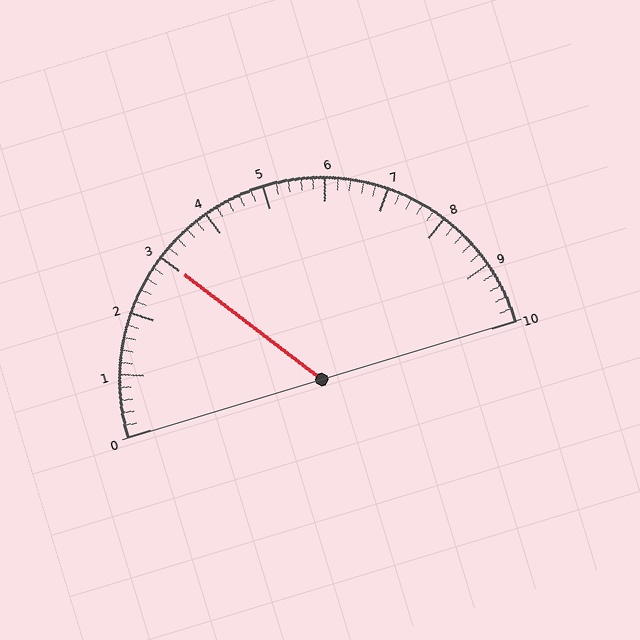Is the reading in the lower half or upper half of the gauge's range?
The reading is in the lower half of the range (0 to 10).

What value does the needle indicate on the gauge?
The needle indicates approximately 3.0.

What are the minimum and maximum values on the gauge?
The gauge ranges from 0 to 10.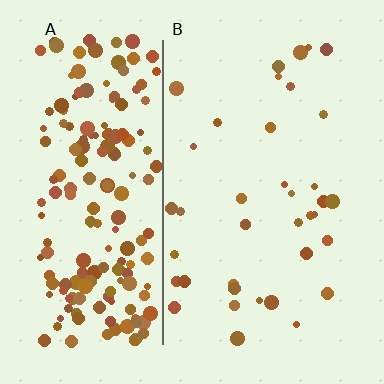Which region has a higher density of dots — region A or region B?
A (the left).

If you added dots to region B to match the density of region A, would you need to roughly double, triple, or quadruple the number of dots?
Approximately quadruple.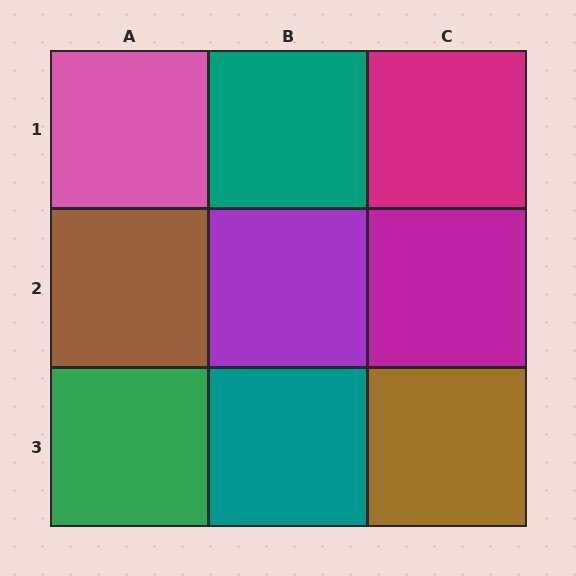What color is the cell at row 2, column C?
Magenta.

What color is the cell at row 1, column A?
Pink.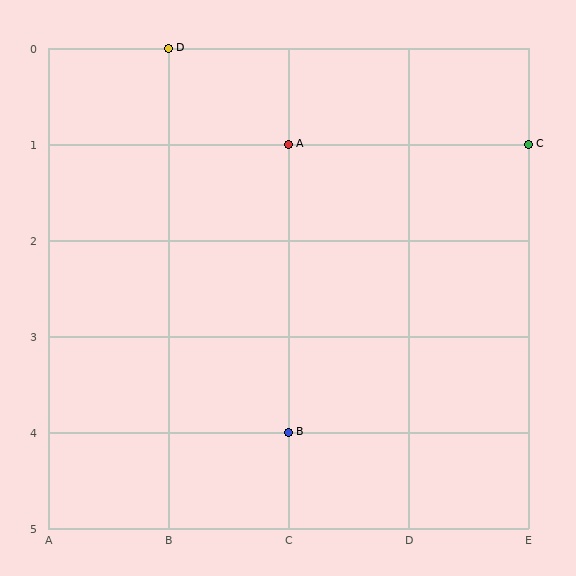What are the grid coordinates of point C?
Point C is at grid coordinates (E, 1).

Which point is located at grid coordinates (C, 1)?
Point A is at (C, 1).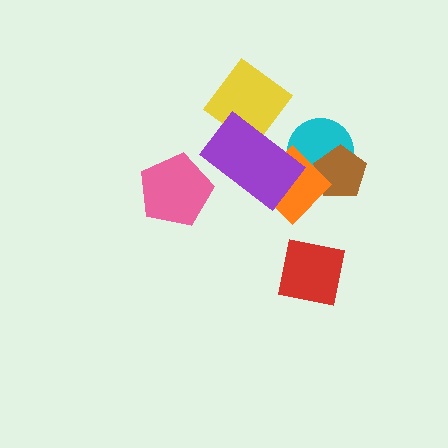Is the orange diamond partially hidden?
Yes, it is partially covered by another shape.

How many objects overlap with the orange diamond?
3 objects overlap with the orange diamond.